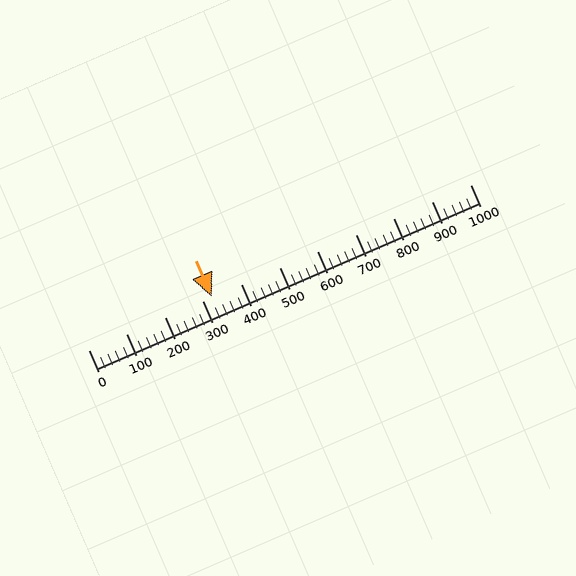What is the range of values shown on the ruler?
The ruler shows values from 0 to 1000.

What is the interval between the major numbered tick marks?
The major tick marks are spaced 100 units apart.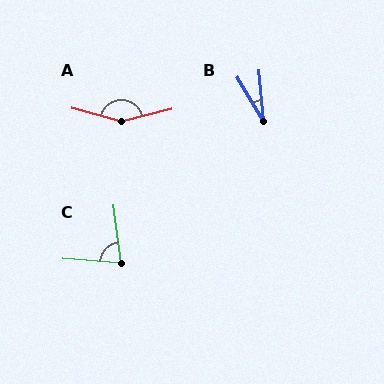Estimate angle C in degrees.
Approximately 78 degrees.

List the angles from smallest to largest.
B (25°), C (78°), A (150°).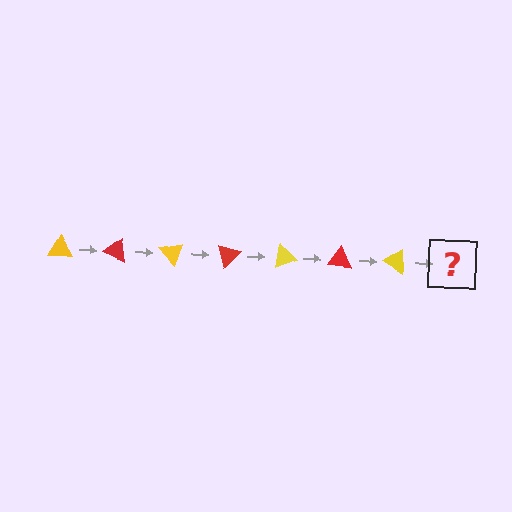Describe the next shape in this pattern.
It should be a red triangle, rotated 175 degrees from the start.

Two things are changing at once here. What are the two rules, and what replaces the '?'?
The two rules are that it rotates 25 degrees each step and the color cycles through yellow and red. The '?' should be a red triangle, rotated 175 degrees from the start.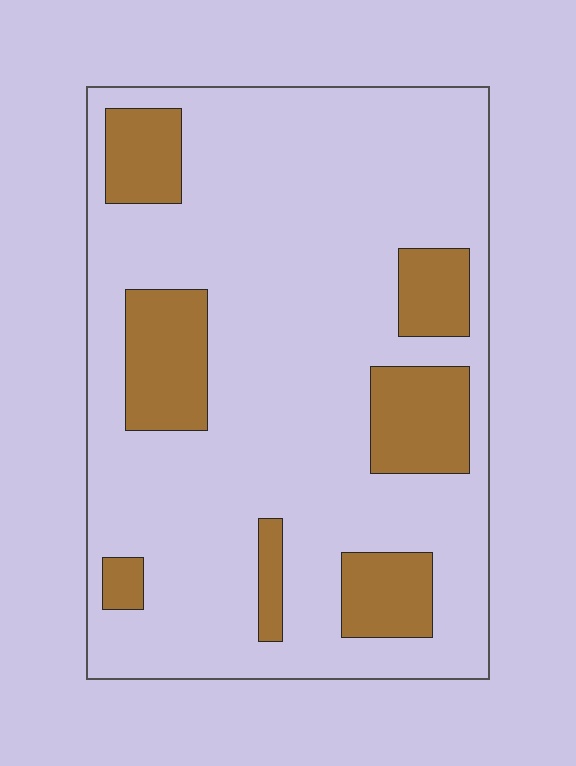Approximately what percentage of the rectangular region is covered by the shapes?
Approximately 20%.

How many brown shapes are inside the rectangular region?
7.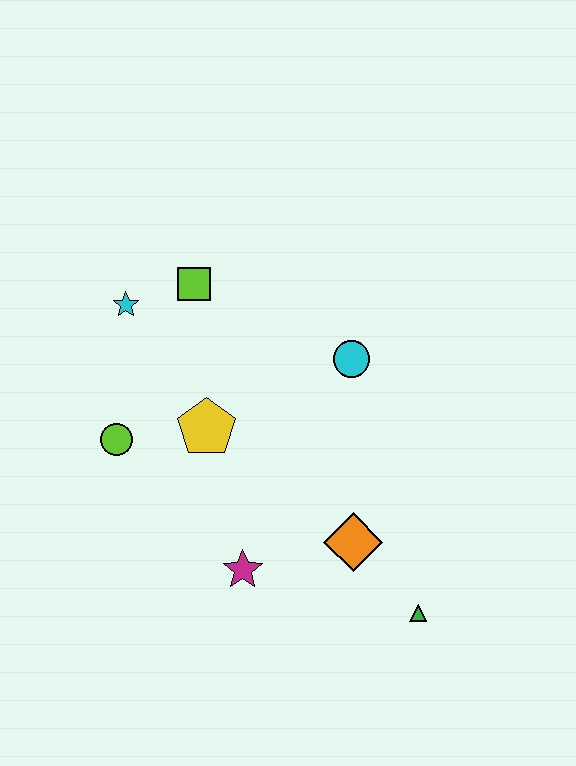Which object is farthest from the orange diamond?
The cyan star is farthest from the orange diamond.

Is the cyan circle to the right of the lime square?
Yes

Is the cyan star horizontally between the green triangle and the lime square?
No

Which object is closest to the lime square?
The cyan star is closest to the lime square.